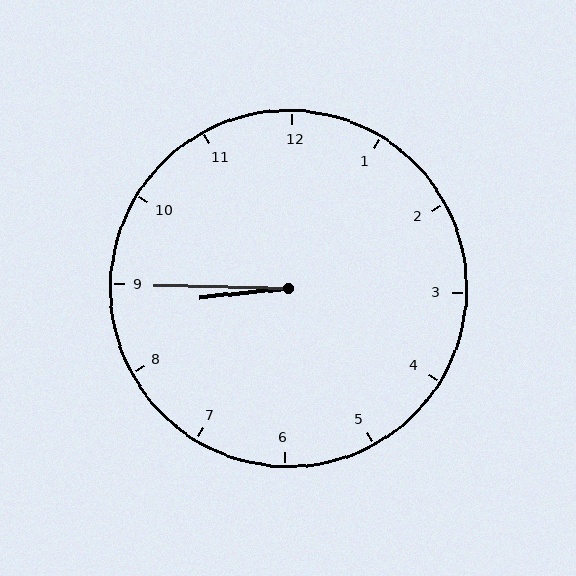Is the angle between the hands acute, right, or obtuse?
It is acute.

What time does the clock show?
8:45.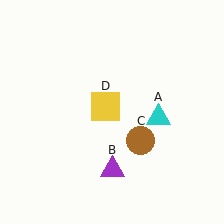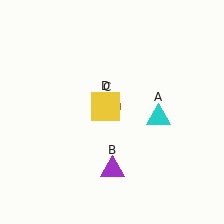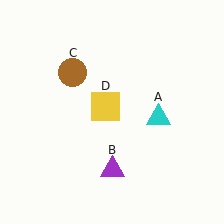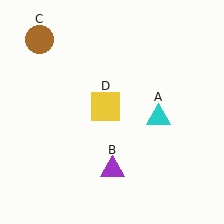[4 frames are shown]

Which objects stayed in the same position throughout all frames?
Cyan triangle (object A) and purple triangle (object B) and yellow square (object D) remained stationary.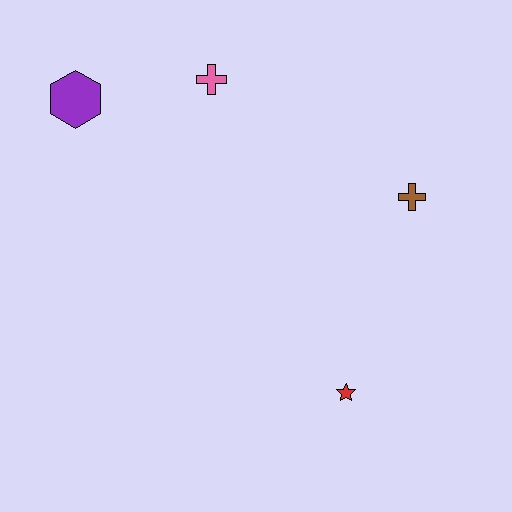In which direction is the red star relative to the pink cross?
The red star is below the pink cross.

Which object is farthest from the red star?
The purple hexagon is farthest from the red star.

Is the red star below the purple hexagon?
Yes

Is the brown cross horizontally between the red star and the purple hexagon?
No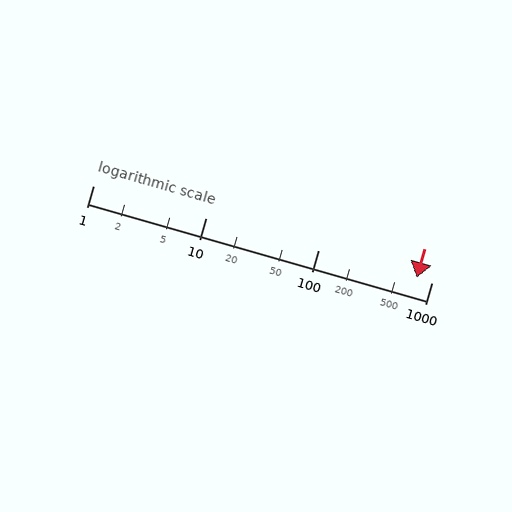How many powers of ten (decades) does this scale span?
The scale spans 3 decades, from 1 to 1000.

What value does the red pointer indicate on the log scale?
The pointer indicates approximately 740.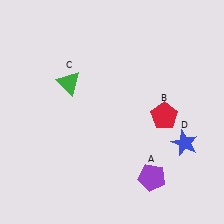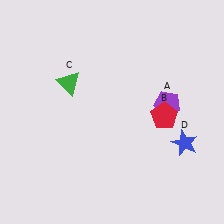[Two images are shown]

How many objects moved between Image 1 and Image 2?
1 object moved between the two images.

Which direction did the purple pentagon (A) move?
The purple pentagon (A) moved up.